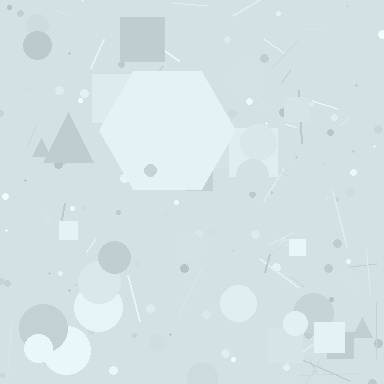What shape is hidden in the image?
A hexagon is hidden in the image.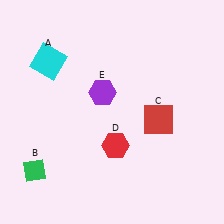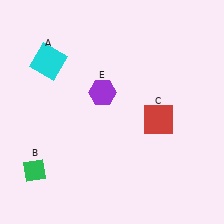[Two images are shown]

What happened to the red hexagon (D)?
The red hexagon (D) was removed in Image 2. It was in the bottom-right area of Image 1.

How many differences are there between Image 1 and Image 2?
There is 1 difference between the two images.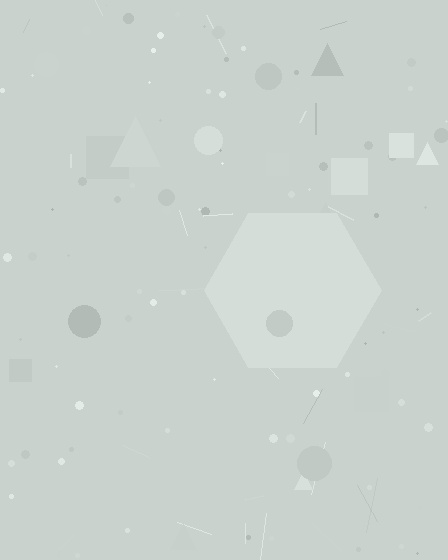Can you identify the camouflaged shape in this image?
The camouflaged shape is a hexagon.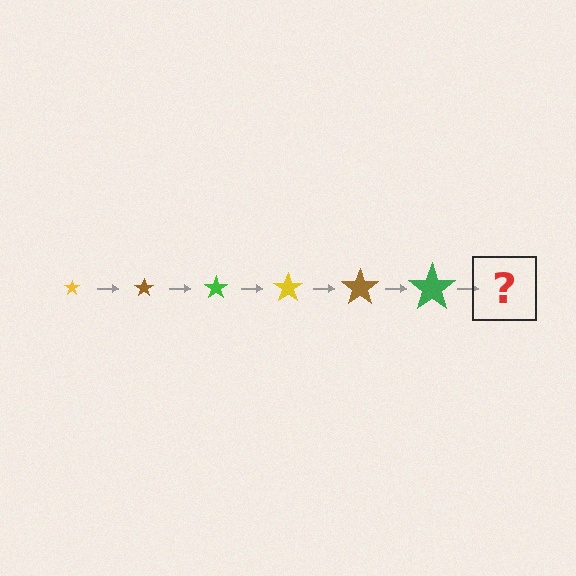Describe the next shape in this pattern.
It should be a yellow star, larger than the previous one.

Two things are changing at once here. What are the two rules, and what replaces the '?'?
The two rules are that the star grows larger each step and the color cycles through yellow, brown, and green. The '?' should be a yellow star, larger than the previous one.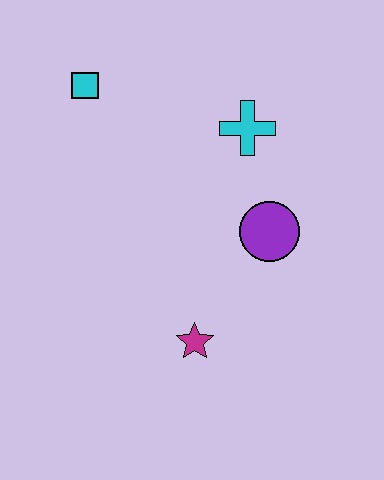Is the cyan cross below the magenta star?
No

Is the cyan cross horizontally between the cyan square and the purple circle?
Yes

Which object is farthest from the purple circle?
The cyan square is farthest from the purple circle.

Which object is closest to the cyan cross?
The purple circle is closest to the cyan cross.